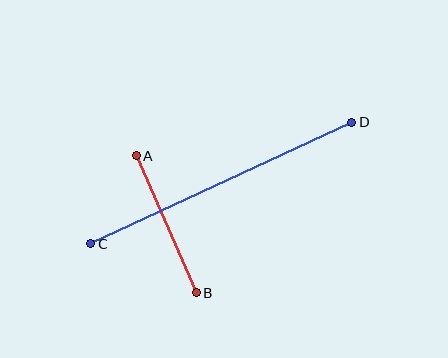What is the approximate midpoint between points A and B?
The midpoint is at approximately (166, 224) pixels.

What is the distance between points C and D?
The distance is approximately 288 pixels.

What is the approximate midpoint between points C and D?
The midpoint is at approximately (221, 183) pixels.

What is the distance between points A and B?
The distance is approximately 150 pixels.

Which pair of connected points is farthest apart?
Points C and D are farthest apart.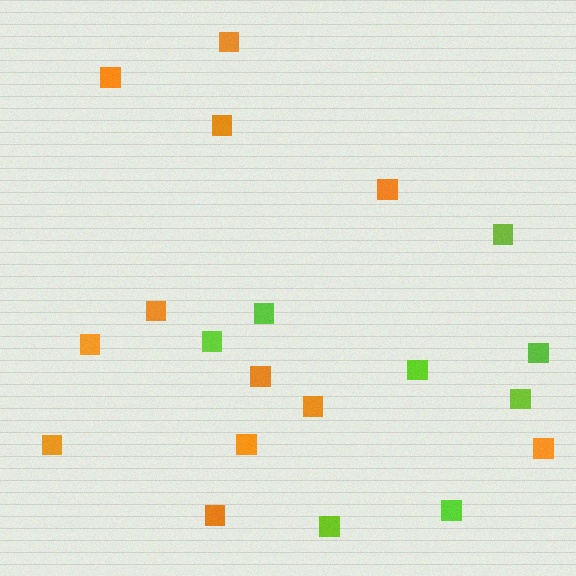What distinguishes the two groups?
There are 2 groups: one group of lime squares (8) and one group of orange squares (12).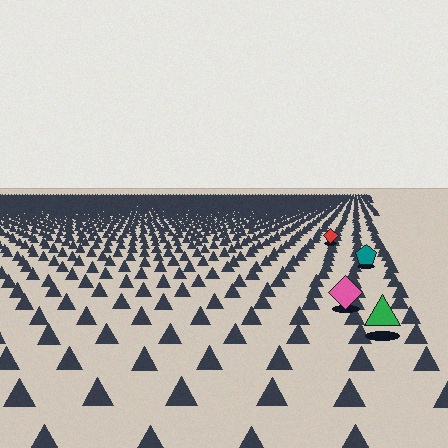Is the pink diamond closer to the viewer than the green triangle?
No. The green triangle is closer — you can tell from the texture gradient: the ground texture is coarser near it.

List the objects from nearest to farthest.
From nearest to farthest: the green triangle, the pink diamond, the teal pentagon, the red diamond.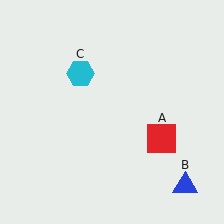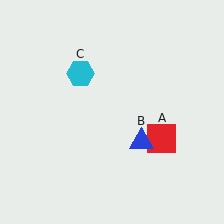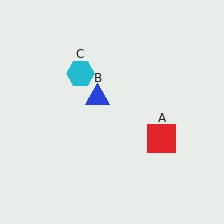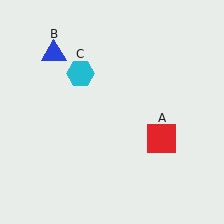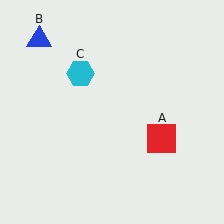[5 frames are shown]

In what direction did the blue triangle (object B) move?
The blue triangle (object B) moved up and to the left.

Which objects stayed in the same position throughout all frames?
Red square (object A) and cyan hexagon (object C) remained stationary.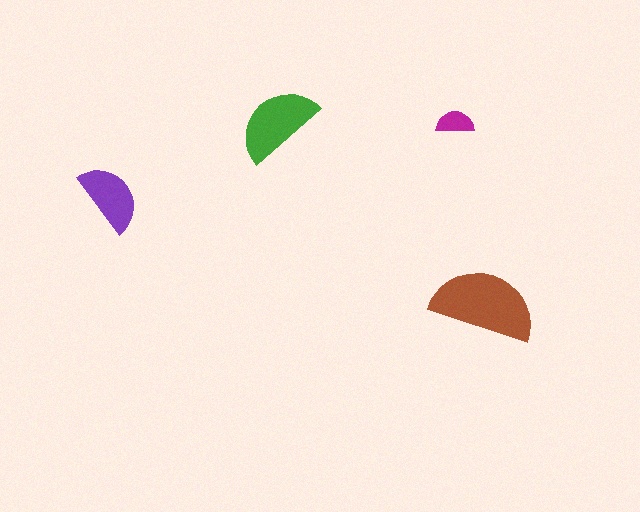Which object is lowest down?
The brown semicircle is bottommost.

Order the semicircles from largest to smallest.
the brown one, the green one, the purple one, the magenta one.